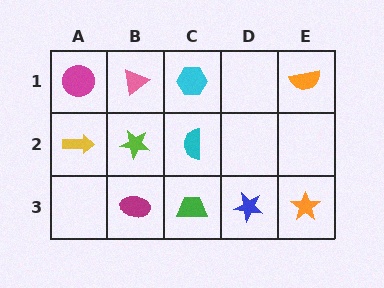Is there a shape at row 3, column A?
No, that cell is empty.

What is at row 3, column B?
A magenta ellipse.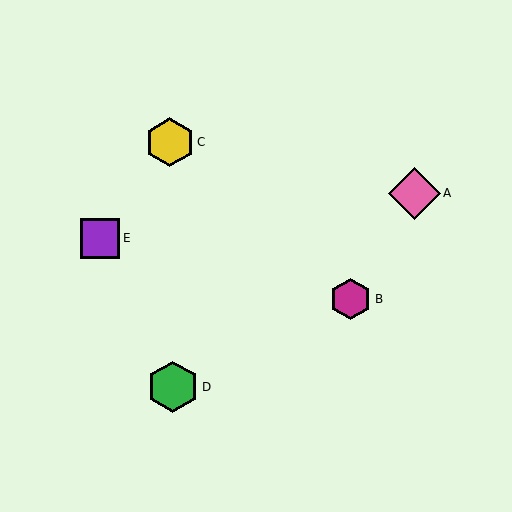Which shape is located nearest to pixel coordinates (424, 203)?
The pink diamond (labeled A) at (414, 193) is nearest to that location.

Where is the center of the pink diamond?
The center of the pink diamond is at (414, 193).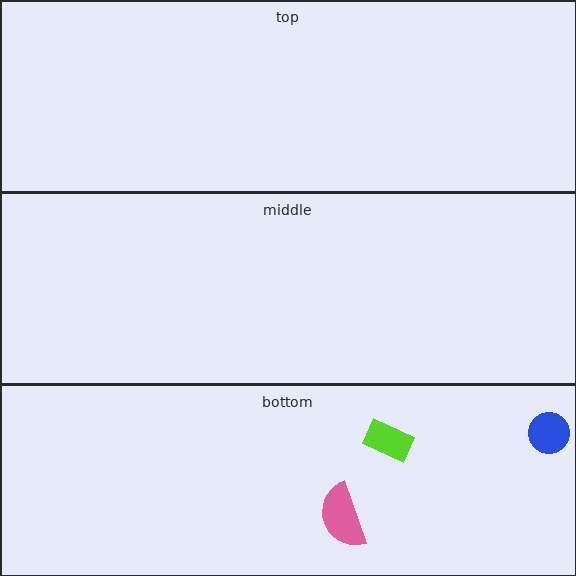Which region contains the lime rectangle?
The bottom region.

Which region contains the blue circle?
The bottom region.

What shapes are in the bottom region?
The lime rectangle, the blue circle, the pink semicircle.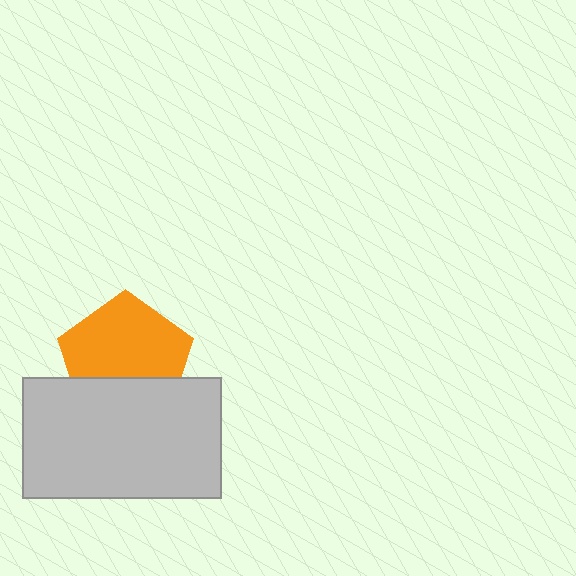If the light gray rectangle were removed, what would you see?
You would see the complete orange pentagon.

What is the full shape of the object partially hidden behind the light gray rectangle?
The partially hidden object is an orange pentagon.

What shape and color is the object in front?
The object in front is a light gray rectangle.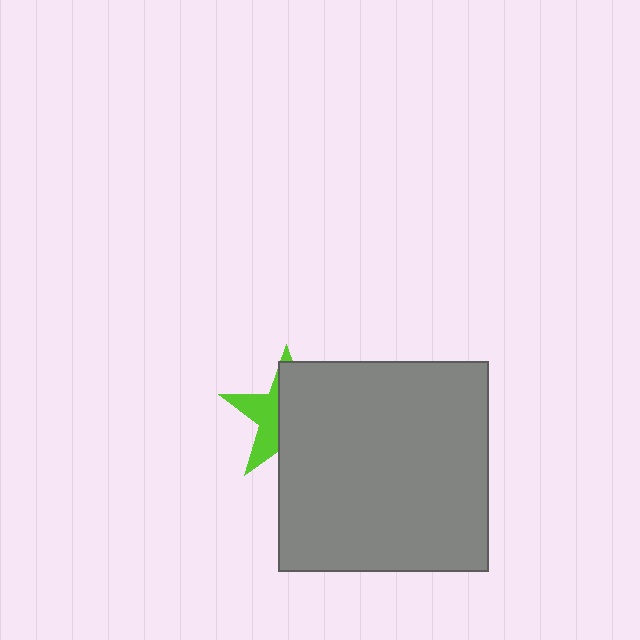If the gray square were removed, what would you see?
You would see the complete lime star.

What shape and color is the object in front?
The object in front is a gray square.